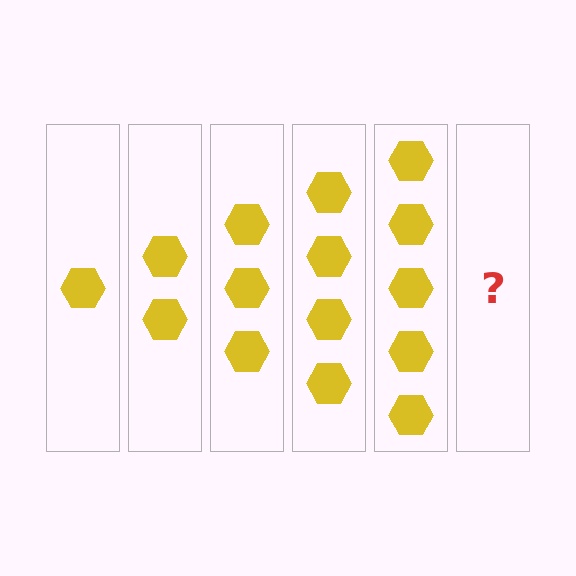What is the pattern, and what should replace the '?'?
The pattern is that each step adds one more hexagon. The '?' should be 6 hexagons.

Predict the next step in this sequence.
The next step is 6 hexagons.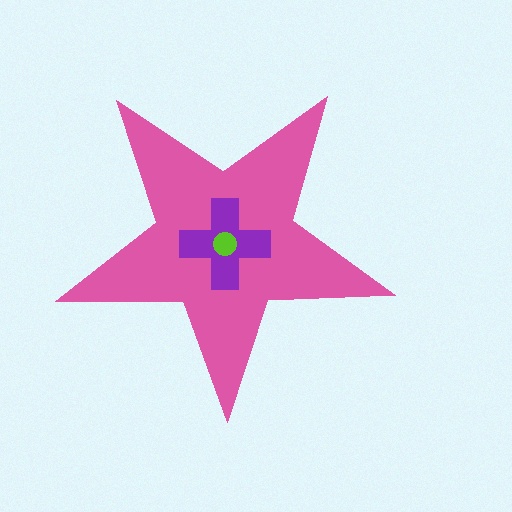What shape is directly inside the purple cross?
The lime circle.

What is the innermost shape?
The lime circle.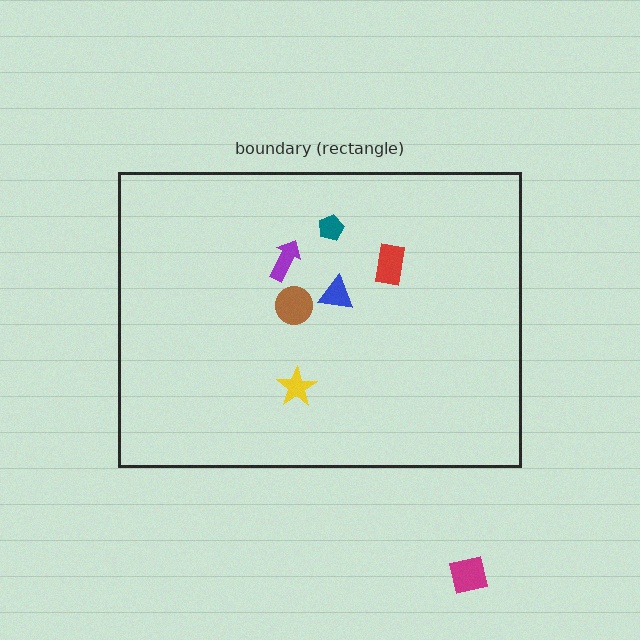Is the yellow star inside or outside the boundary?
Inside.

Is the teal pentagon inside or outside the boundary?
Inside.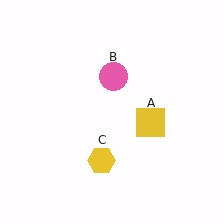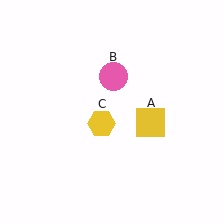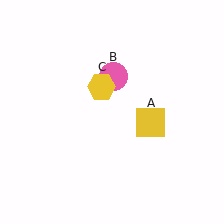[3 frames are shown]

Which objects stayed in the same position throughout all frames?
Yellow square (object A) and pink circle (object B) remained stationary.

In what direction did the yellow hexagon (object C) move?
The yellow hexagon (object C) moved up.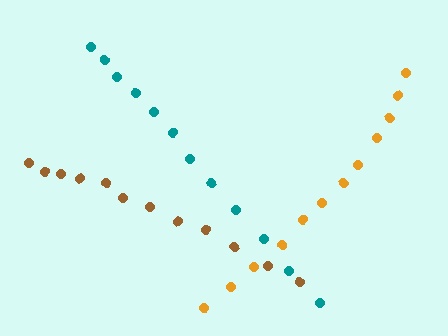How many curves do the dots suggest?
There are 3 distinct paths.